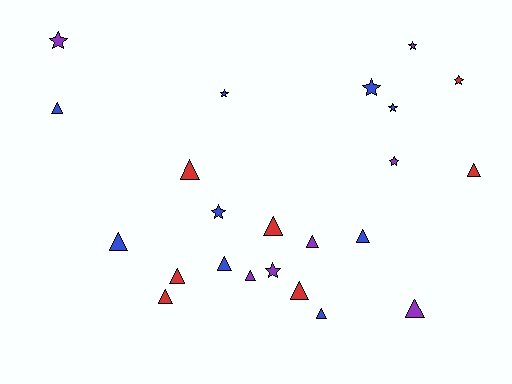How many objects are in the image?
There are 23 objects.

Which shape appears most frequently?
Triangle, with 14 objects.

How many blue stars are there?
There are 4 blue stars.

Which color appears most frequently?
Blue, with 9 objects.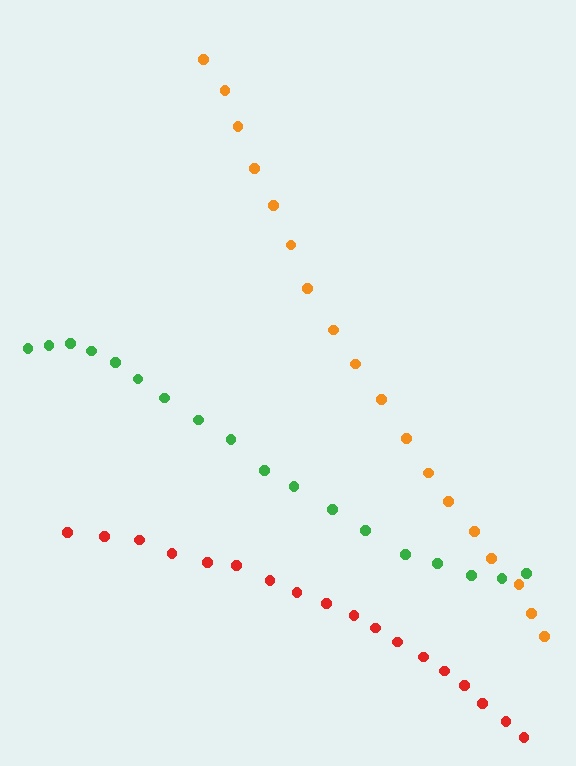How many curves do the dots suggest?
There are 3 distinct paths.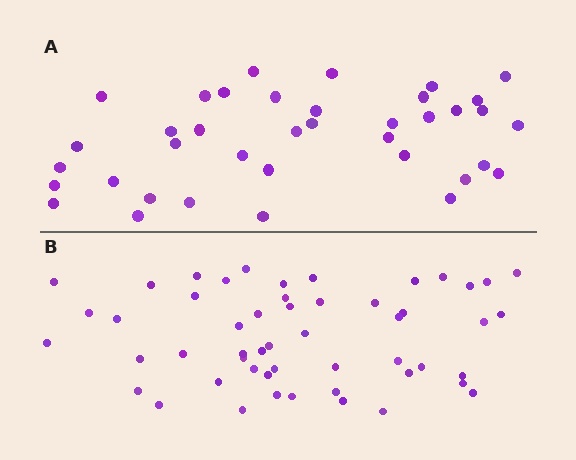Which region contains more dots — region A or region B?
Region B (the bottom region) has more dots.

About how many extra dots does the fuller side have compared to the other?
Region B has approximately 15 more dots than region A.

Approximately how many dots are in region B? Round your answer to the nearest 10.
About 50 dots. (The exact count is 52, which rounds to 50.)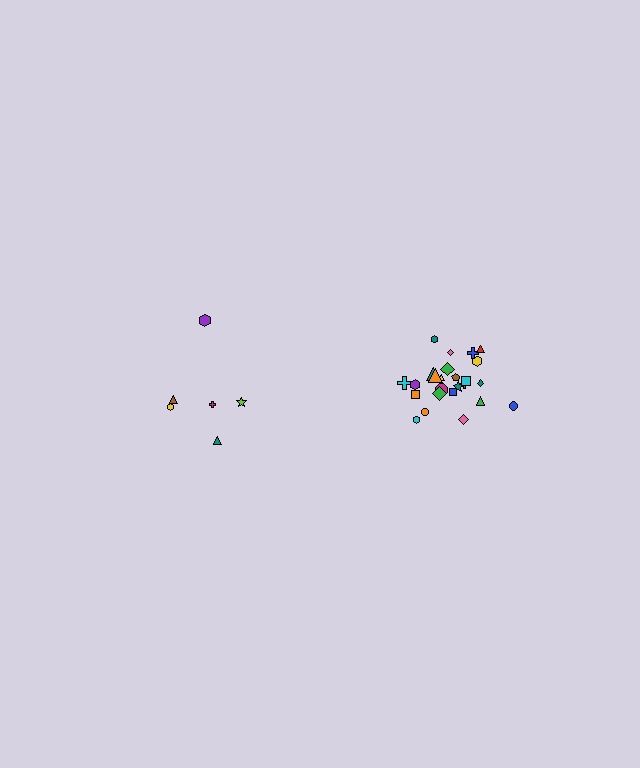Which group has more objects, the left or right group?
The right group.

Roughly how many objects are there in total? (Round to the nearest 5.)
Roughly 30 objects in total.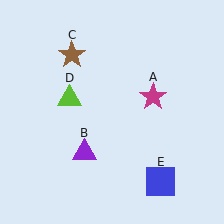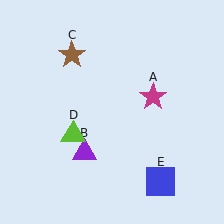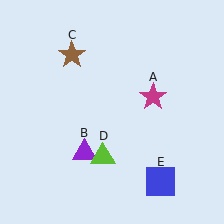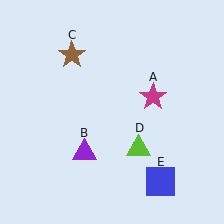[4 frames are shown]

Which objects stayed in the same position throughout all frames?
Magenta star (object A) and purple triangle (object B) and brown star (object C) and blue square (object E) remained stationary.